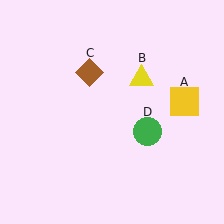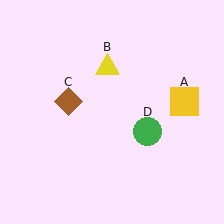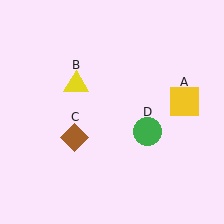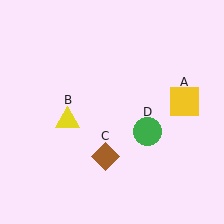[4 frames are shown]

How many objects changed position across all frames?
2 objects changed position: yellow triangle (object B), brown diamond (object C).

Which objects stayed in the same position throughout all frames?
Yellow square (object A) and green circle (object D) remained stationary.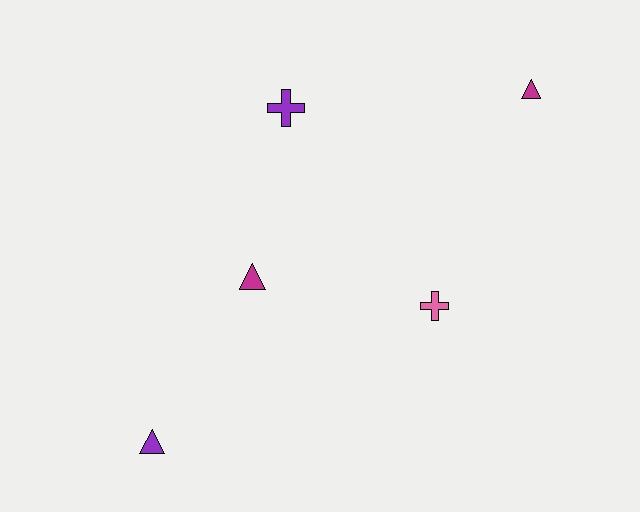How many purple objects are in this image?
There are 2 purple objects.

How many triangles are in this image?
There are 3 triangles.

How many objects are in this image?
There are 5 objects.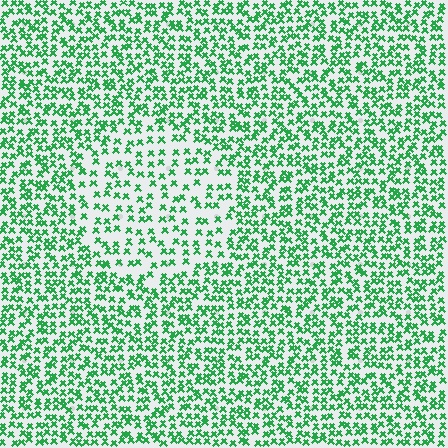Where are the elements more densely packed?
The elements are more densely packed outside the circle boundary.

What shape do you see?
I see a circle.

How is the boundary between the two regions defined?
The boundary is defined by a change in element density (approximately 1.8x ratio). All elements are the same color, size, and shape.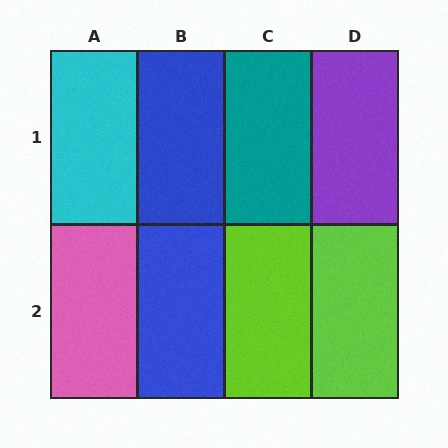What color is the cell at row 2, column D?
Lime.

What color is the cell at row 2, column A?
Pink.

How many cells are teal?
1 cell is teal.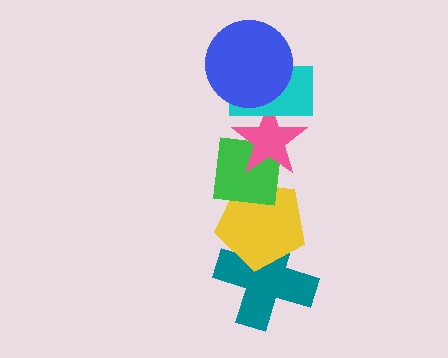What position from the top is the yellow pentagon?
The yellow pentagon is 5th from the top.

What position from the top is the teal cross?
The teal cross is 6th from the top.